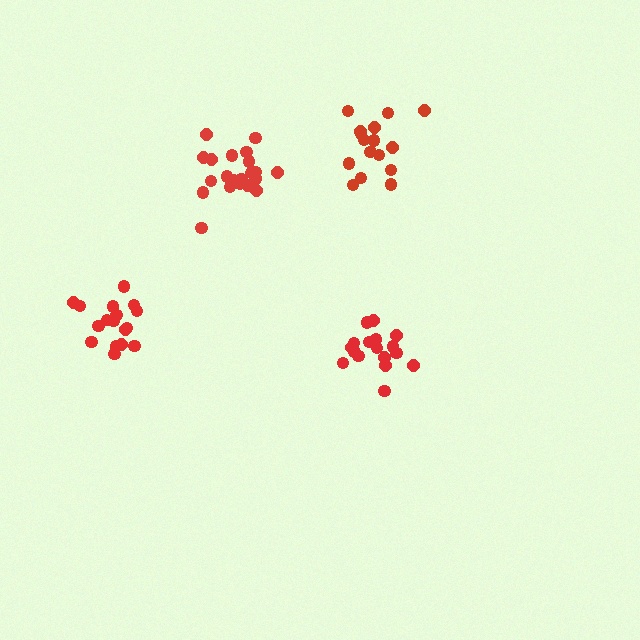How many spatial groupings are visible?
There are 4 spatial groupings.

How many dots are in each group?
Group 1: 16 dots, Group 2: 17 dots, Group 3: 21 dots, Group 4: 17 dots (71 total).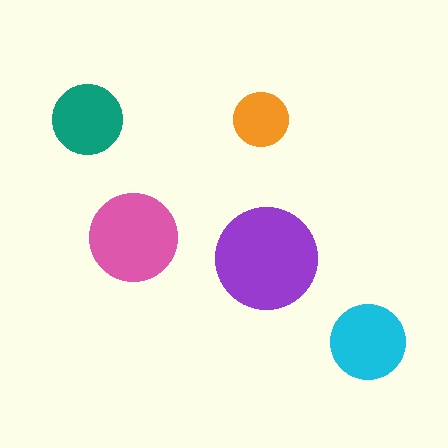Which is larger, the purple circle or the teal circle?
The purple one.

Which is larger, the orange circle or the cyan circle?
The cyan one.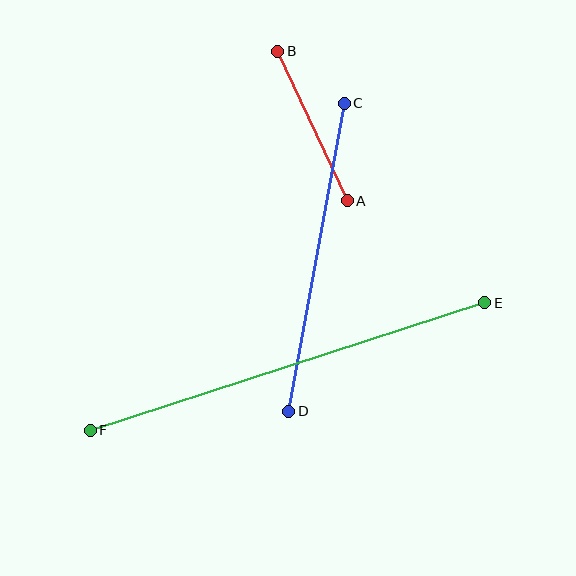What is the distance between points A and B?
The distance is approximately 165 pixels.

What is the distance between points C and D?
The distance is approximately 313 pixels.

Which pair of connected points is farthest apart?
Points E and F are farthest apart.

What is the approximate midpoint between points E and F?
The midpoint is at approximately (287, 367) pixels.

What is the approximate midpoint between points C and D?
The midpoint is at approximately (317, 257) pixels.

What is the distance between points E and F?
The distance is approximately 415 pixels.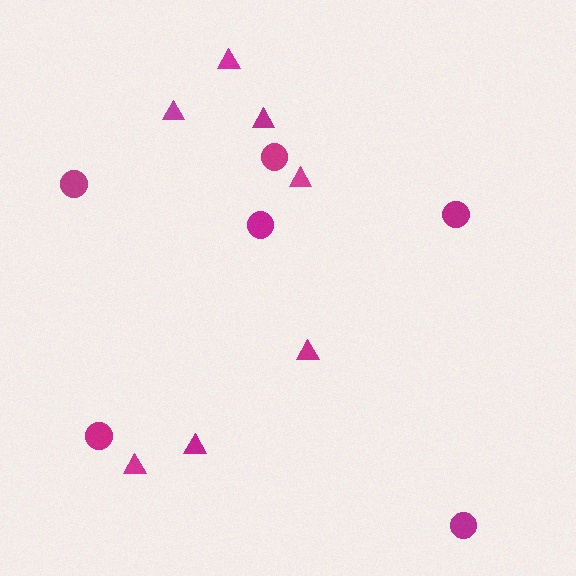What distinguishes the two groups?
There are 2 groups: one group of circles (6) and one group of triangles (7).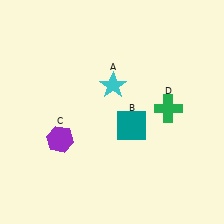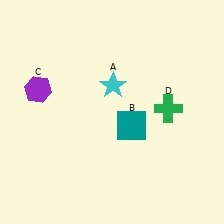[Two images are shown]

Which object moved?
The purple hexagon (C) moved up.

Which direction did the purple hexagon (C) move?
The purple hexagon (C) moved up.